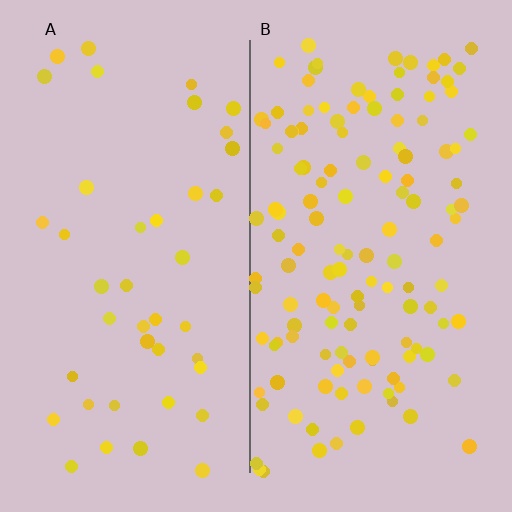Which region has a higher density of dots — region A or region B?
B (the right).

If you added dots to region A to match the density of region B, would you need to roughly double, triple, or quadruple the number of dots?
Approximately triple.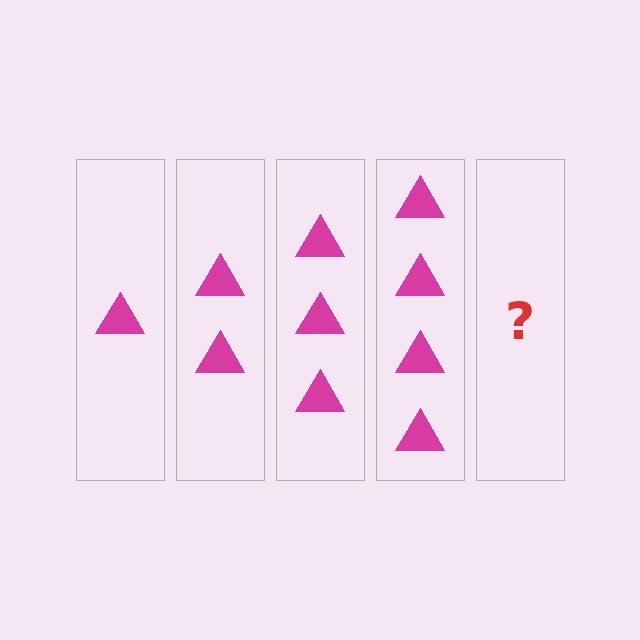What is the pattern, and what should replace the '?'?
The pattern is that each step adds one more triangle. The '?' should be 5 triangles.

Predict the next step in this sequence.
The next step is 5 triangles.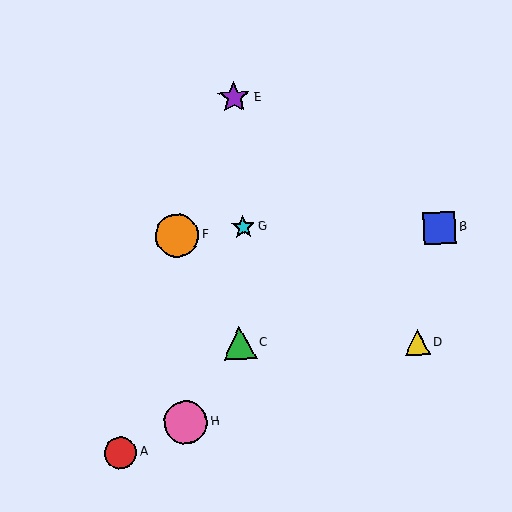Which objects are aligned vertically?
Objects F, H are aligned vertically.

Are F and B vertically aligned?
No, F is at x≈177 and B is at x≈440.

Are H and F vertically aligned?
Yes, both are at x≈186.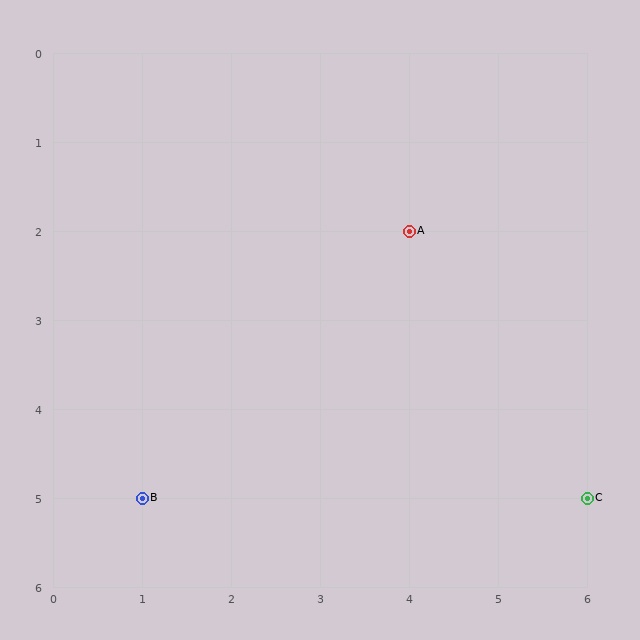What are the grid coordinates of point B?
Point B is at grid coordinates (1, 5).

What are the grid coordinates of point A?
Point A is at grid coordinates (4, 2).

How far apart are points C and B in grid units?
Points C and B are 5 columns apart.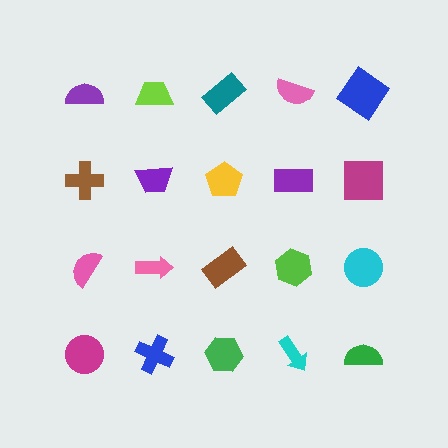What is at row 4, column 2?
A blue cross.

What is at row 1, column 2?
A lime trapezoid.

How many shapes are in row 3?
5 shapes.